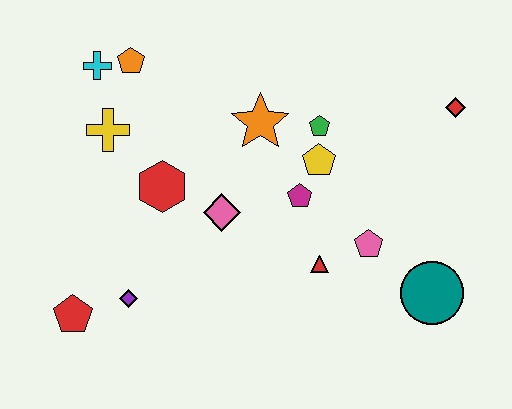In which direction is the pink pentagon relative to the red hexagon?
The pink pentagon is to the right of the red hexagon.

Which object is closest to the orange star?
The green pentagon is closest to the orange star.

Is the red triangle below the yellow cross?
Yes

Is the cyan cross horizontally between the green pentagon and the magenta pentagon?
No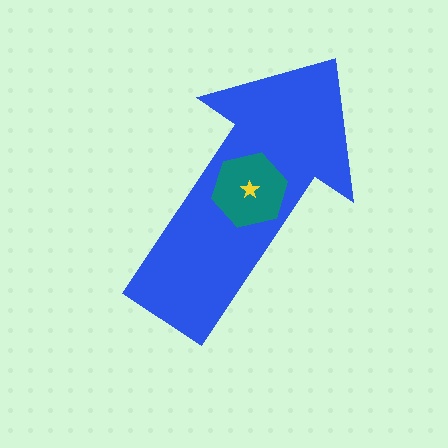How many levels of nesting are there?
3.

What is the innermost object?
The yellow star.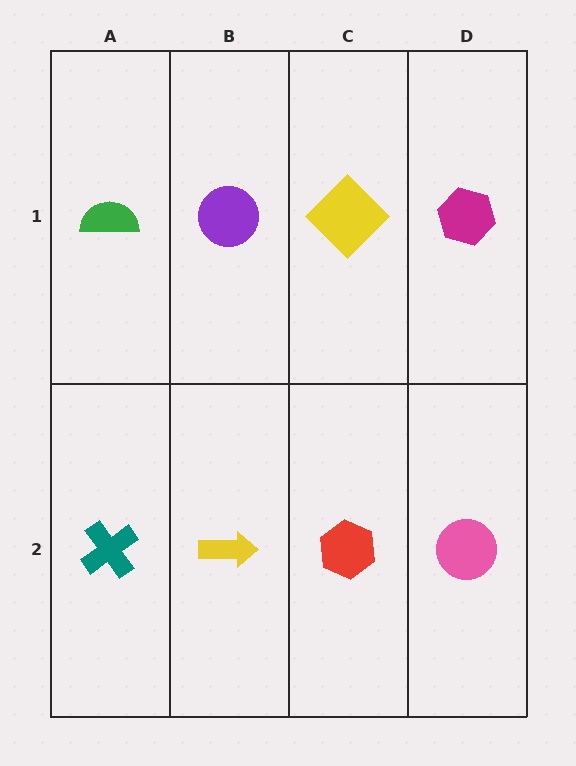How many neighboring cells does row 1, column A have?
2.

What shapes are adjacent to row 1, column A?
A teal cross (row 2, column A), a purple circle (row 1, column B).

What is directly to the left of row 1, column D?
A yellow diamond.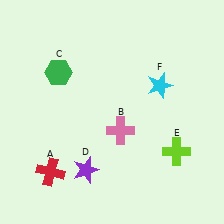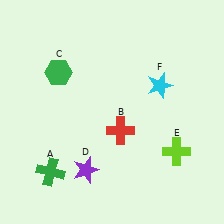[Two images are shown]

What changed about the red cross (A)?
In Image 1, A is red. In Image 2, it changed to green.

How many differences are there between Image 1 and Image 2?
There are 2 differences between the two images.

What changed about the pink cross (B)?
In Image 1, B is pink. In Image 2, it changed to red.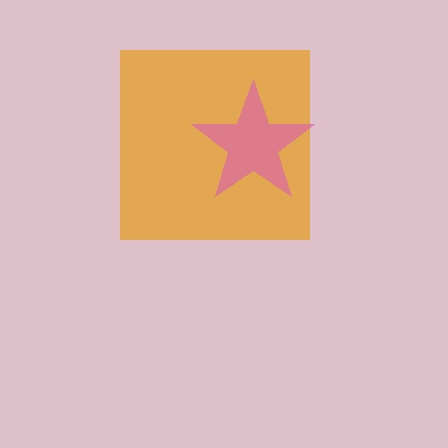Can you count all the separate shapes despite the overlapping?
Yes, there are 2 separate shapes.